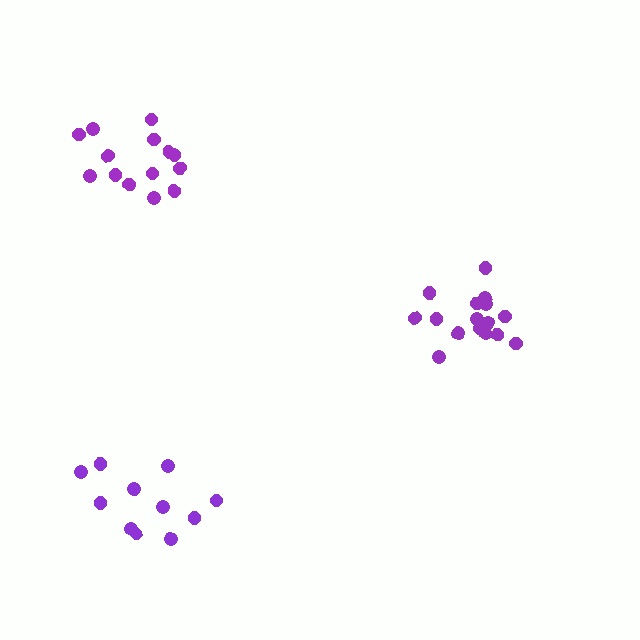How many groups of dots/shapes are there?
There are 3 groups.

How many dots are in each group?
Group 1: 14 dots, Group 2: 16 dots, Group 3: 11 dots (41 total).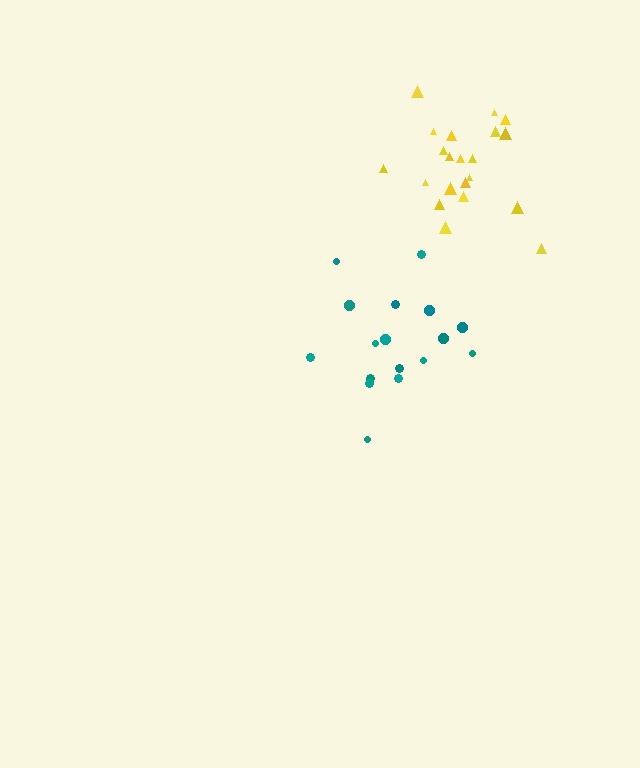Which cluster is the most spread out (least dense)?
Teal.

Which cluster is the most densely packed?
Yellow.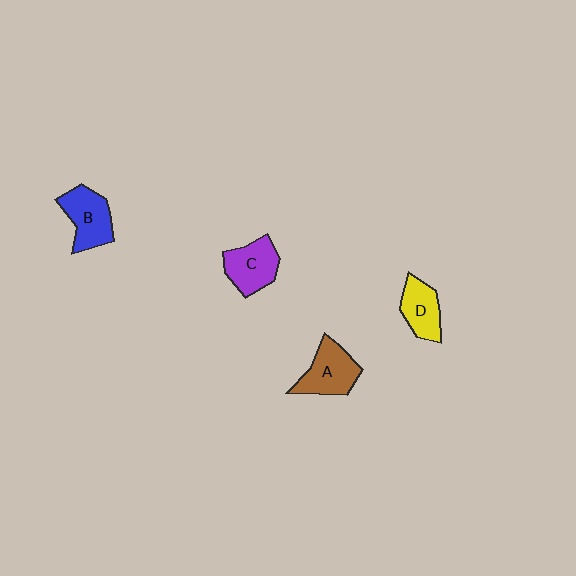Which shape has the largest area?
Shape A (brown).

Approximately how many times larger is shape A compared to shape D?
Approximately 1.3 times.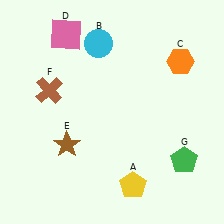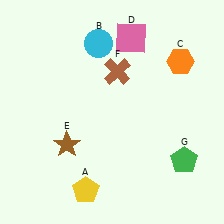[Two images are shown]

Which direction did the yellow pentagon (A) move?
The yellow pentagon (A) moved left.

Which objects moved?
The objects that moved are: the yellow pentagon (A), the pink square (D), the brown cross (F).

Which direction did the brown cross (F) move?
The brown cross (F) moved right.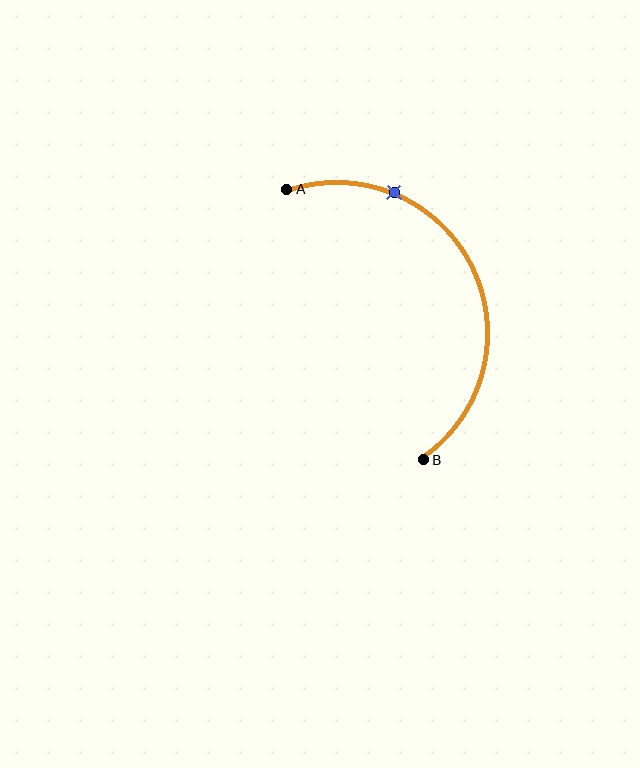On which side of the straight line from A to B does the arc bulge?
The arc bulges to the right of the straight line connecting A and B.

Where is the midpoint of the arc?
The arc midpoint is the point on the curve farthest from the straight line joining A and B. It sits to the right of that line.